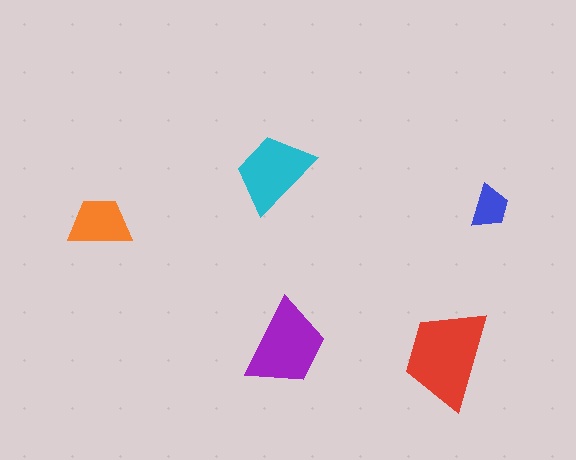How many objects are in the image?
There are 5 objects in the image.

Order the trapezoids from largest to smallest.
the red one, the purple one, the cyan one, the orange one, the blue one.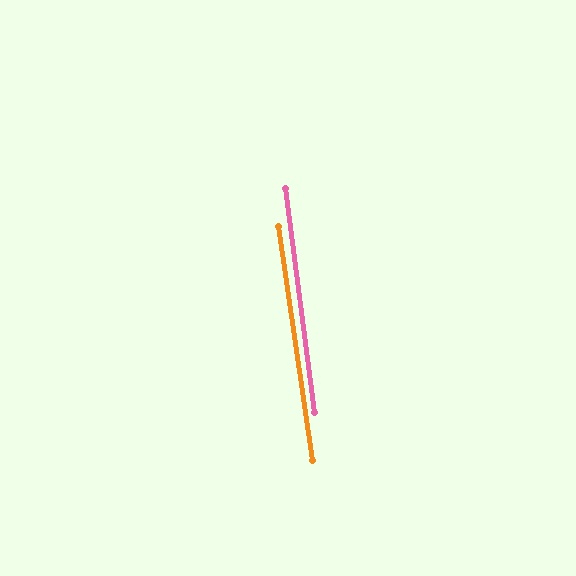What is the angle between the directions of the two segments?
Approximately 1 degree.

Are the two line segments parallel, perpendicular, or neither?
Parallel — their directions differ by only 1.1°.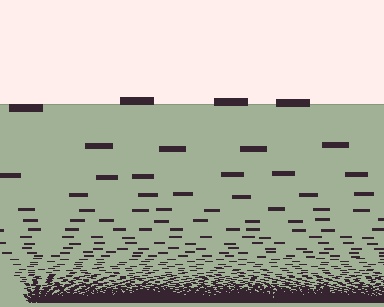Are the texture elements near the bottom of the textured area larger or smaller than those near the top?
Smaller. The gradient is inverted — elements near the bottom are smaller and denser.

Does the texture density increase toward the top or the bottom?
Density increases toward the bottom.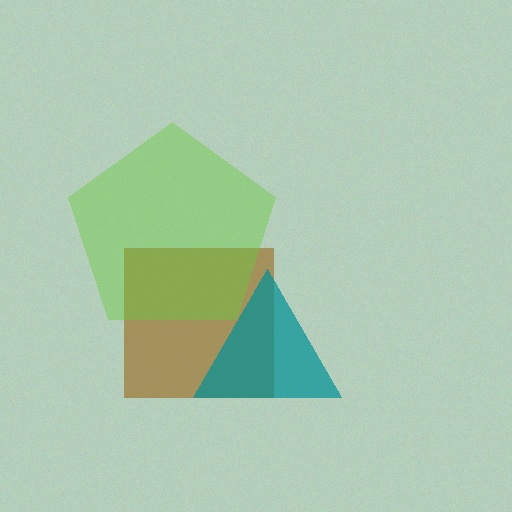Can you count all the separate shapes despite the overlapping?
Yes, there are 3 separate shapes.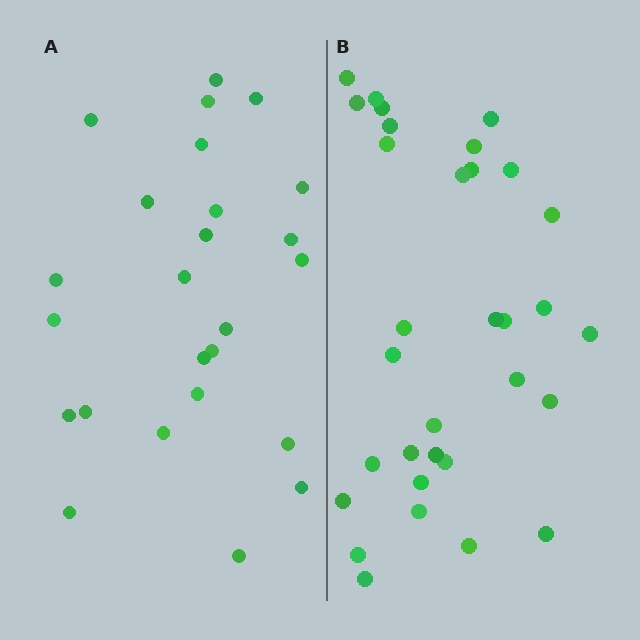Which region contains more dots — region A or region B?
Region B (the right region) has more dots.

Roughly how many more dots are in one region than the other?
Region B has roughly 8 or so more dots than region A.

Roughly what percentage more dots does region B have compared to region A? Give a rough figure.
About 30% more.